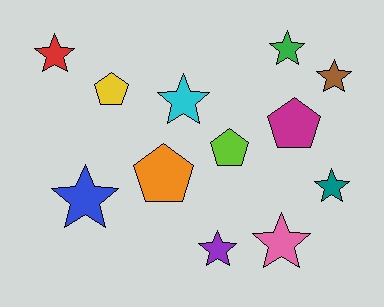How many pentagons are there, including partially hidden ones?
There are 4 pentagons.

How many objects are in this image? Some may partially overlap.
There are 12 objects.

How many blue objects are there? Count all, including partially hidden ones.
There is 1 blue object.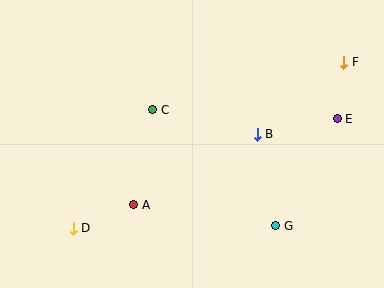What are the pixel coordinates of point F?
Point F is at (344, 62).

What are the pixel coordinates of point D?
Point D is at (73, 228).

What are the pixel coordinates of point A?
Point A is at (134, 205).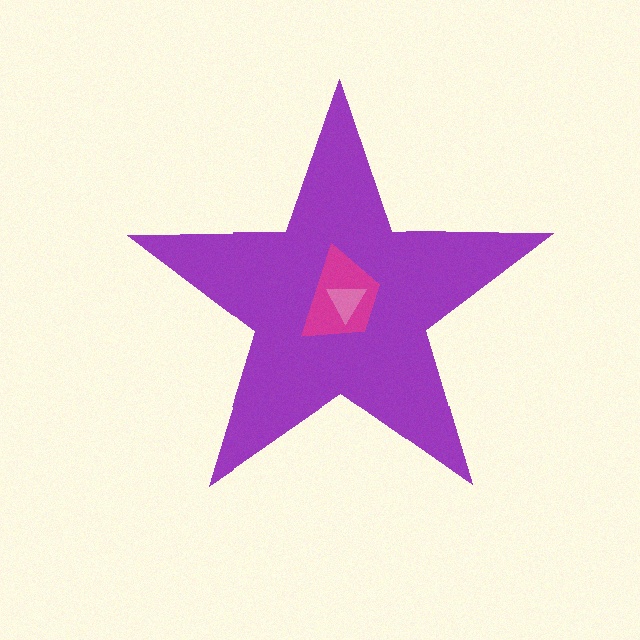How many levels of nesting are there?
3.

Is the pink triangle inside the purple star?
Yes.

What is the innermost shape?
The pink triangle.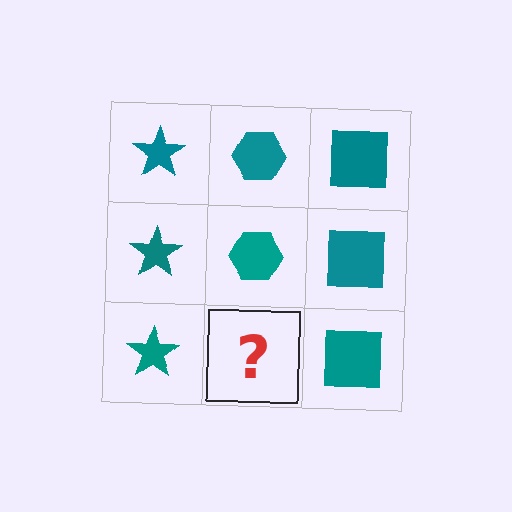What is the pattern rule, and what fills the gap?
The rule is that each column has a consistent shape. The gap should be filled with a teal hexagon.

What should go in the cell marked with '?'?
The missing cell should contain a teal hexagon.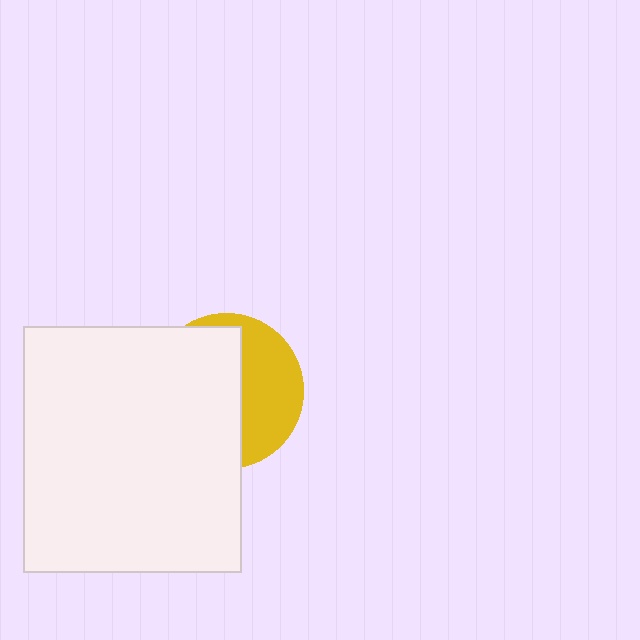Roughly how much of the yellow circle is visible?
A small part of it is visible (roughly 41%).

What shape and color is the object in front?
The object in front is a white rectangle.